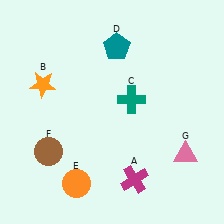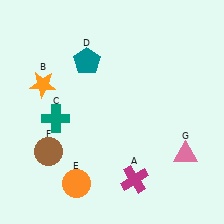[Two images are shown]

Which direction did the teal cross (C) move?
The teal cross (C) moved left.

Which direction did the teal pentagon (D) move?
The teal pentagon (D) moved left.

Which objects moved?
The objects that moved are: the teal cross (C), the teal pentagon (D).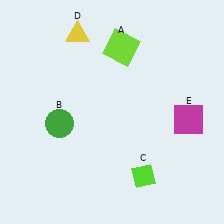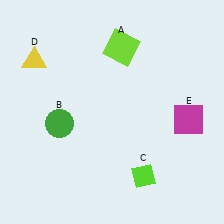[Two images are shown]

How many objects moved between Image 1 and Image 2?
1 object moved between the two images.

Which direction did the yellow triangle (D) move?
The yellow triangle (D) moved left.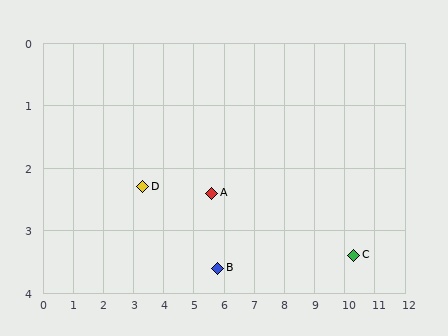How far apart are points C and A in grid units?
Points C and A are about 4.8 grid units apart.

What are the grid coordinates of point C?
Point C is at approximately (10.3, 3.4).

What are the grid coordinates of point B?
Point B is at approximately (5.8, 3.6).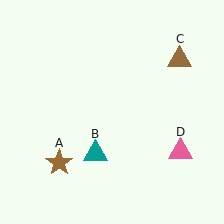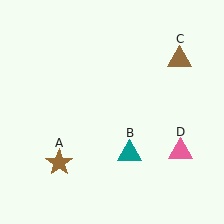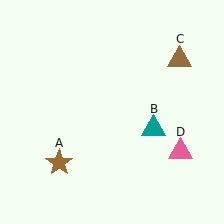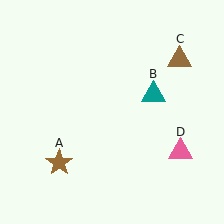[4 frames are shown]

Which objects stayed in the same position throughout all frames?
Brown star (object A) and brown triangle (object C) and pink triangle (object D) remained stationary.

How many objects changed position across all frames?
1 object changed position: teal triangle (object B).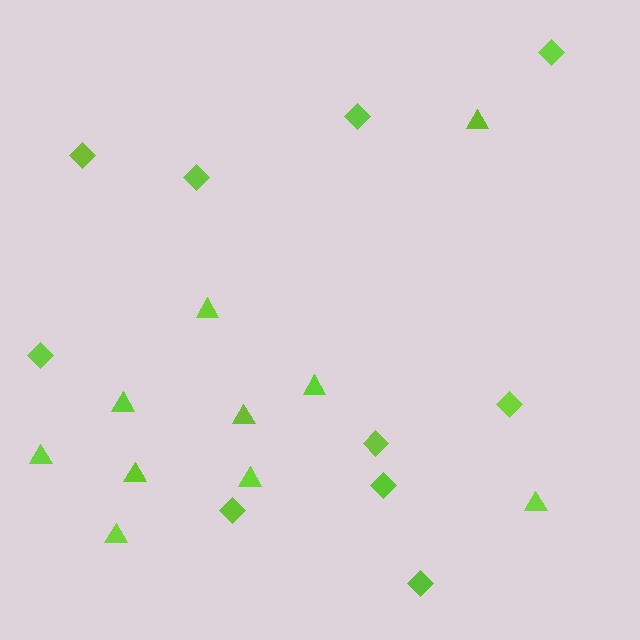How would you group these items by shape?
There are 2 groups: one group of diamonds (10) and one group of triangles (10).